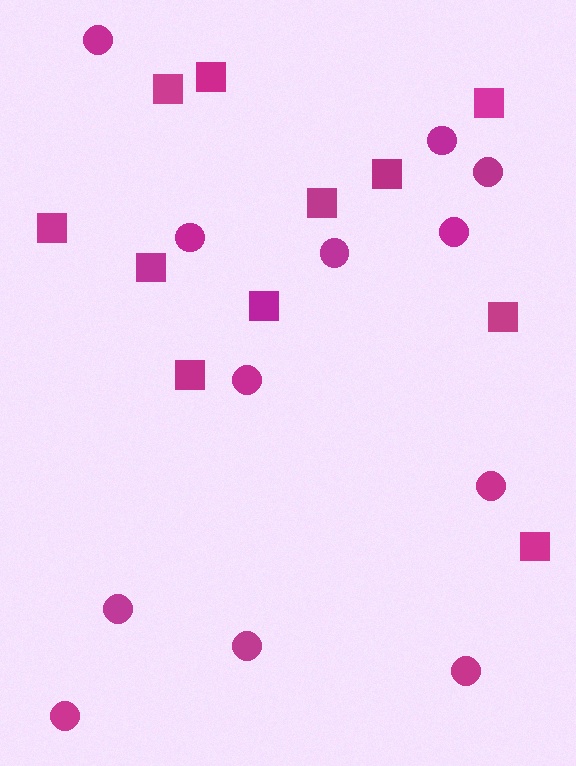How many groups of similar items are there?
There are 2 groups: one group of squares (11) and one group of circles (12).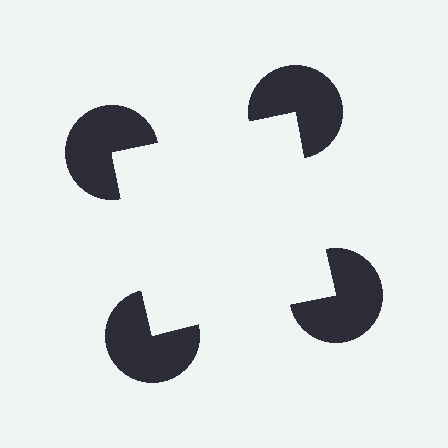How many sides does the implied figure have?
4 sides.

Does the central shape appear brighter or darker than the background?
It typically appears slightly brighter than the background, even though no actual brightness change is drawn.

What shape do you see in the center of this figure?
An illusory square — its edges are inferred from the aligned wedge cuts in the pac-man discs, not physically drawn.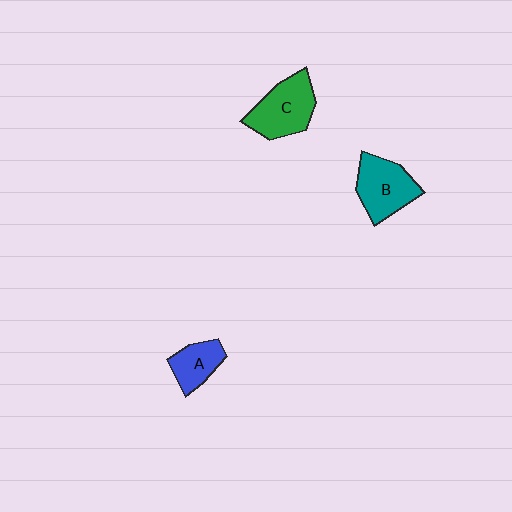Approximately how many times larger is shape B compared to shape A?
Approximately 1.5 times.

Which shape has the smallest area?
Shape A (blue).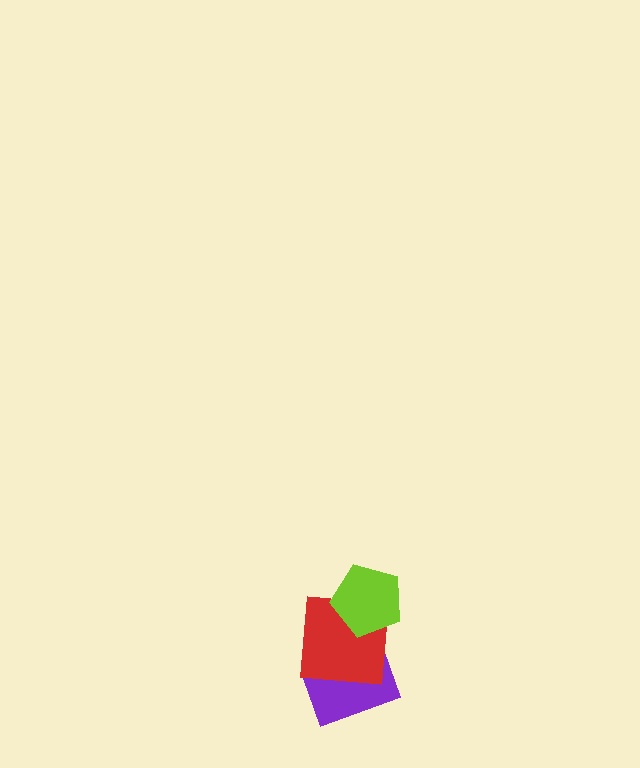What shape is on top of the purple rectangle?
The red square is on top of the purple rectangle.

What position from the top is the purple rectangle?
The purple rectangle is 3rd from the top.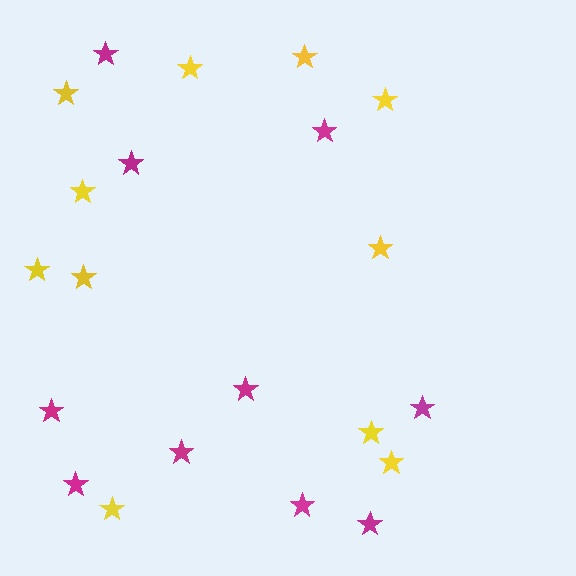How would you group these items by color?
There are 2 groups: one group of yellow stars (11) and one group of magenta stars (10).